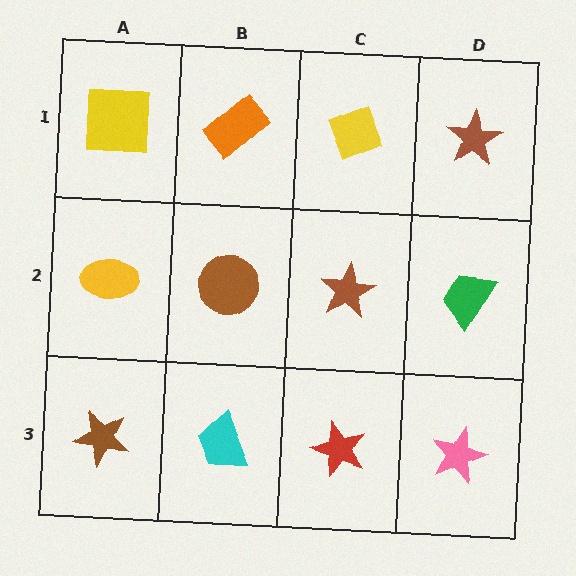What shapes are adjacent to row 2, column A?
A yellow square (row 1, column A), a brown star (row 3, column A), a brown circle (row 2, column B).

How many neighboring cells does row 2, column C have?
4.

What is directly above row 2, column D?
A brown star.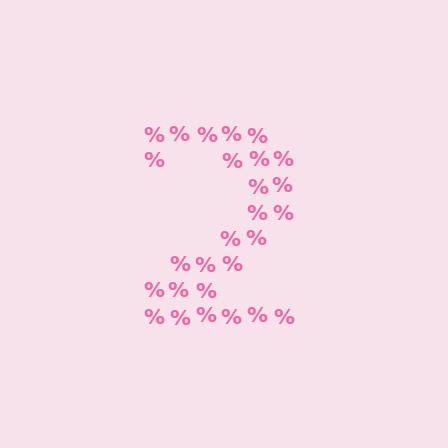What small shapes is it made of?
It is made of small percent signs.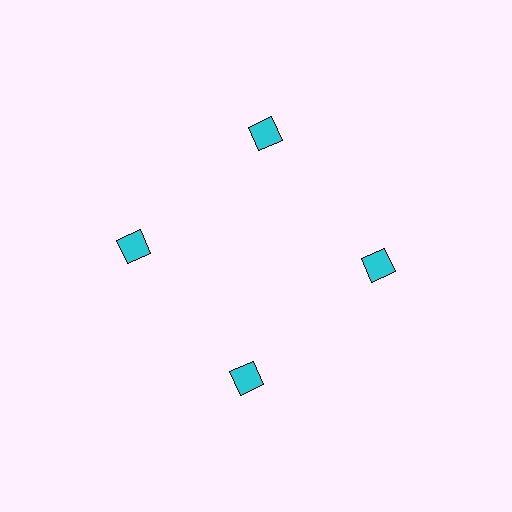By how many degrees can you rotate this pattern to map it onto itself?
The pattern maps onto itself every 90 degrees of rotation.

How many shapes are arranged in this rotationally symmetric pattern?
There are 4 shapes, arranged in 4 groups of 1.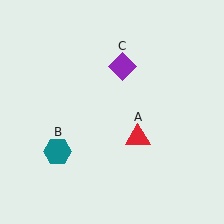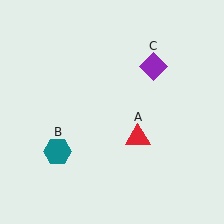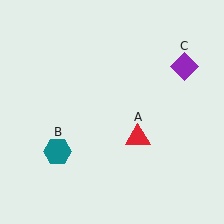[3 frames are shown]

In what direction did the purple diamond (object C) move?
The purple diamond (object C) moved right.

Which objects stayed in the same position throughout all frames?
Red triangle (object A) and teal hexagon (object B) remained stationary.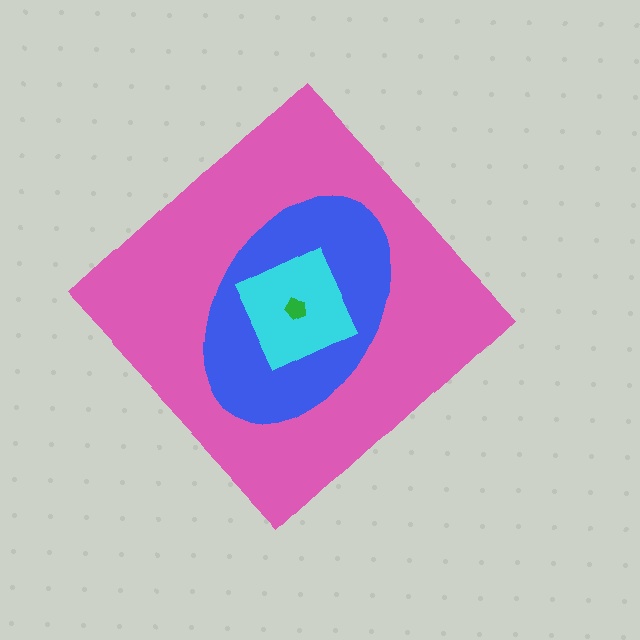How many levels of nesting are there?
4.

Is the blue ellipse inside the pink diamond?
Yes.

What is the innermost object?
The green pentagon.